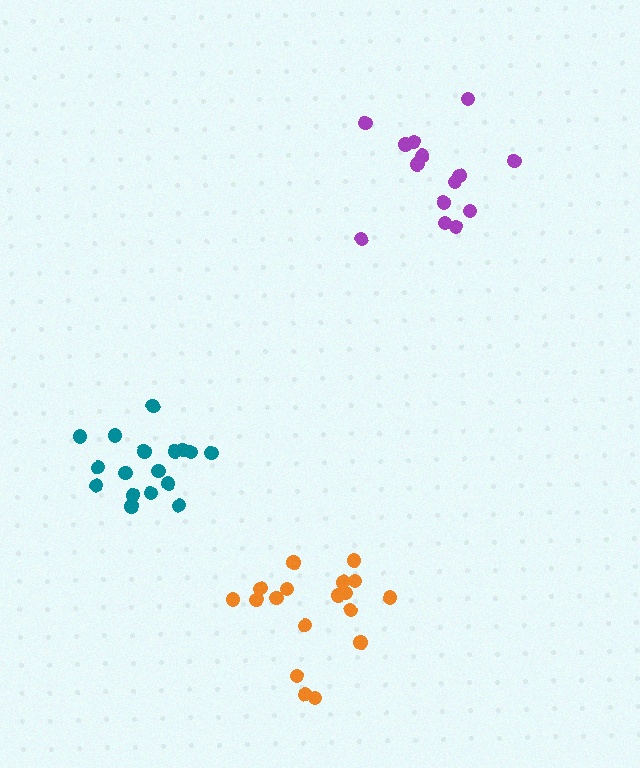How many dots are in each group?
Group 1: 18 dots, Group 2: 17 dots, Group 3: 14 dots (49 total).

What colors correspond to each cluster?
The clusters are colored: orange, teal, purple.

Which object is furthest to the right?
The purple cluster is rightmost.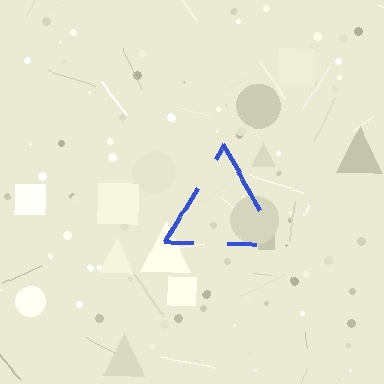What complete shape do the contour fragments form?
The contour fragments form a triangle.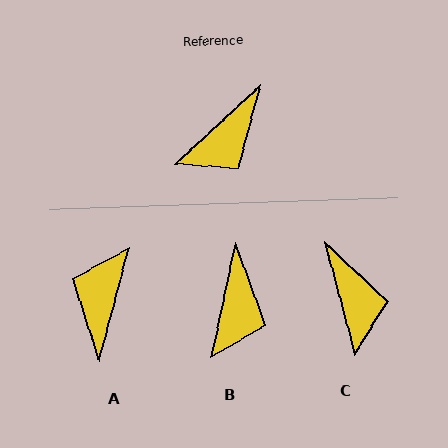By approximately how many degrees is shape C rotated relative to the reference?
Approximately 62 degrees counter-clockwise.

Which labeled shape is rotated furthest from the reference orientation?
A, about 148 degrees away.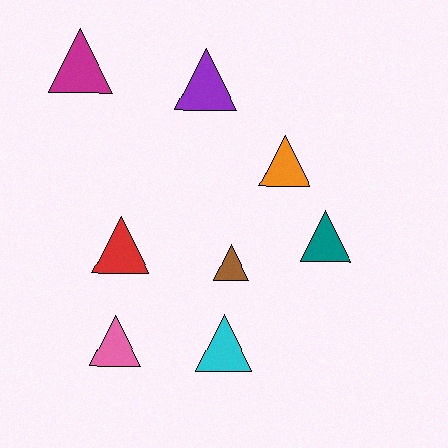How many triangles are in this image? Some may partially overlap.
There are 8 triangles.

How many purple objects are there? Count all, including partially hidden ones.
There is 1 purple object.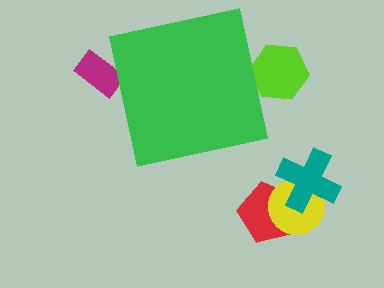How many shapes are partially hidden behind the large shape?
2 shapes are partially hidden.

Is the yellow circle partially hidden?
No, the yellow circle is fully visible.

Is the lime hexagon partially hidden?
Yes, the lime hexagon is partially hidden behind the green square.